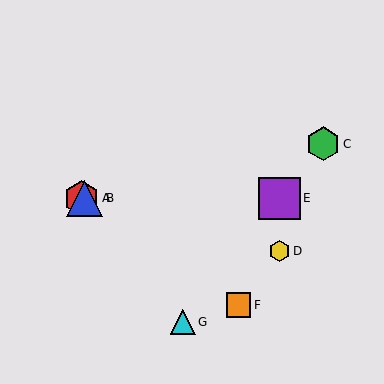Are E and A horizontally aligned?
Yes, both are at y≈198.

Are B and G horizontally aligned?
No, B is at y≈198 and G is at y≈322.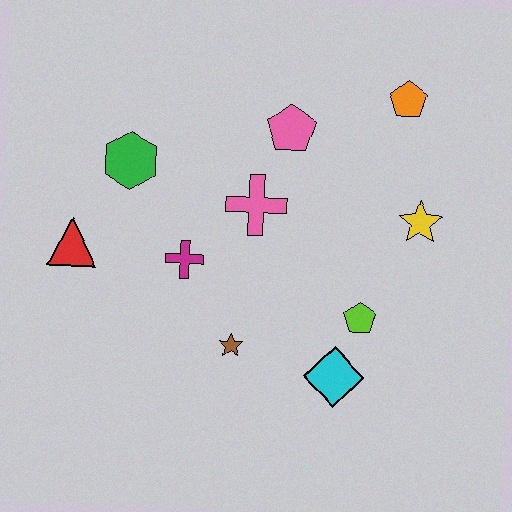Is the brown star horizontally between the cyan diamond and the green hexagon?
Yes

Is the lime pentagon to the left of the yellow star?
Yes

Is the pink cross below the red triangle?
No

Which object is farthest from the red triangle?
The orange pentagon is farthest from the red triangle.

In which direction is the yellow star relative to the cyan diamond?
The yellow star is above the cyan diamond.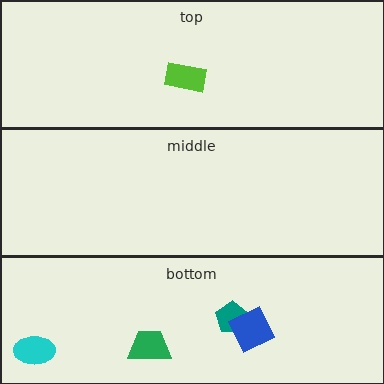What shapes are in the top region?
The lime rectangle.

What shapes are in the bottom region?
The teal pentagon, the green trapezoid, the cyan ellipse, the blue square.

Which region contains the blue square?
The bottom region.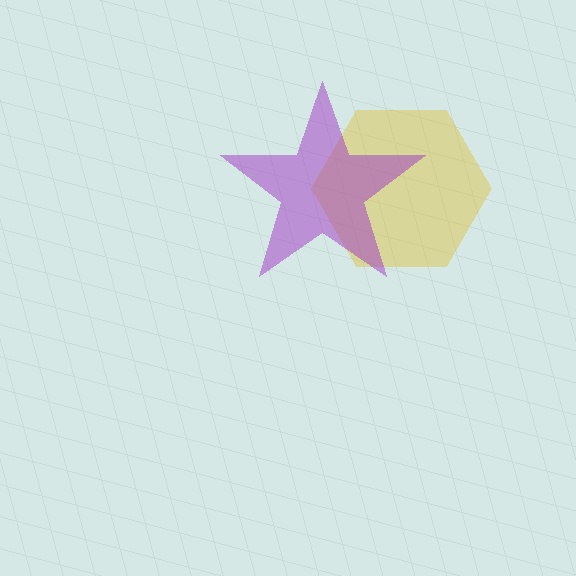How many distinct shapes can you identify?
There are 2 distinct shapes: a yellow hexagon, a purple star.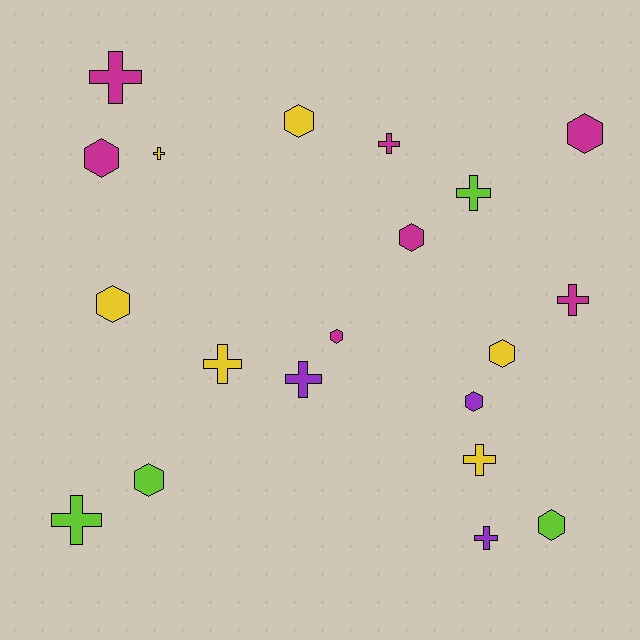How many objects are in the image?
There are 20 objects.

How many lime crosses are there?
There are 2 lime crosses.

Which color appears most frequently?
Magenta, with 7 objects.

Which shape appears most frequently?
Hexagon, with 10 objects.